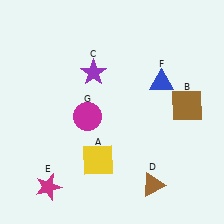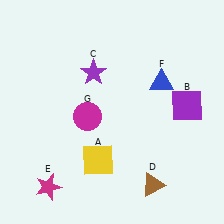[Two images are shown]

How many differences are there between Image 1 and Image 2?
There is 1 difference between the two images.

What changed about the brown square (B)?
In Image 1, B is brown. In Image 2, it changed to purple.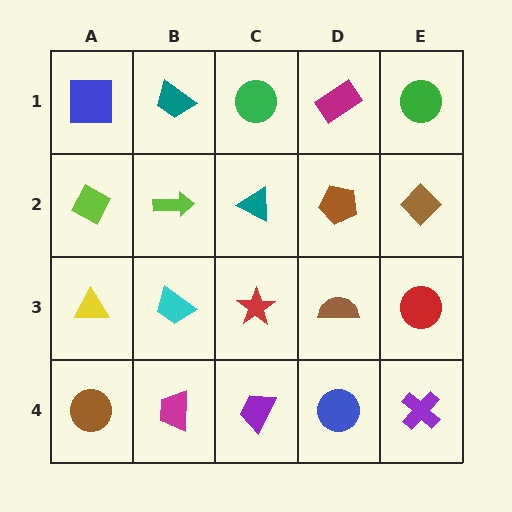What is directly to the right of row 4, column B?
A purple trapezoid.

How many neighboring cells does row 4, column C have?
3.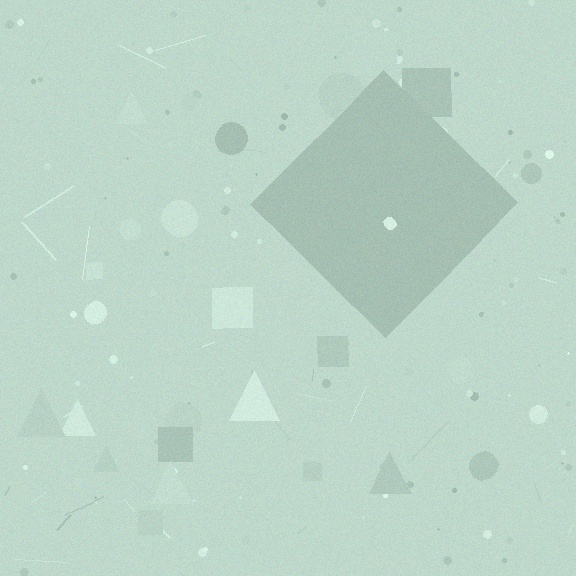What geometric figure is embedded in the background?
A diamond is embedded in the background.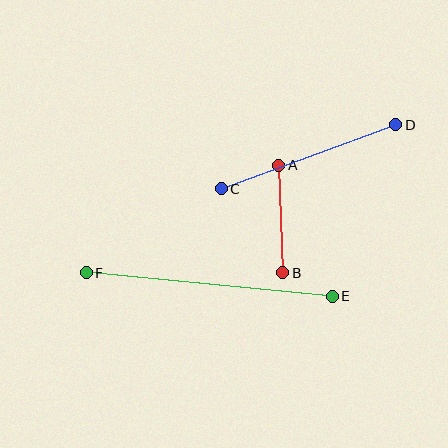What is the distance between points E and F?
The distance is approximately 247 pixels.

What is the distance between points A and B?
The distance is approximately 108 pixels.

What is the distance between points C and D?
The distance is approximately 186 pixels.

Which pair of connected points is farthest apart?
Points E and F are farthest apart.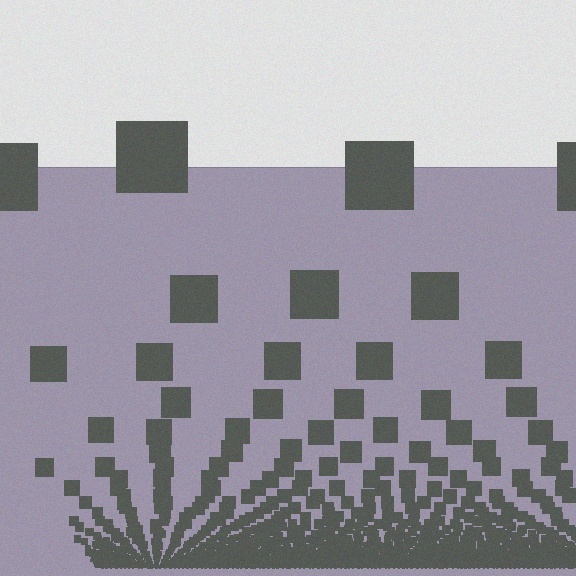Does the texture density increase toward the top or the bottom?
Density increases toward the bottom.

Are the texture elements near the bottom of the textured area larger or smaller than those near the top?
Smaller. The gradient is inverted — elements near the bottom are smaller and denser.